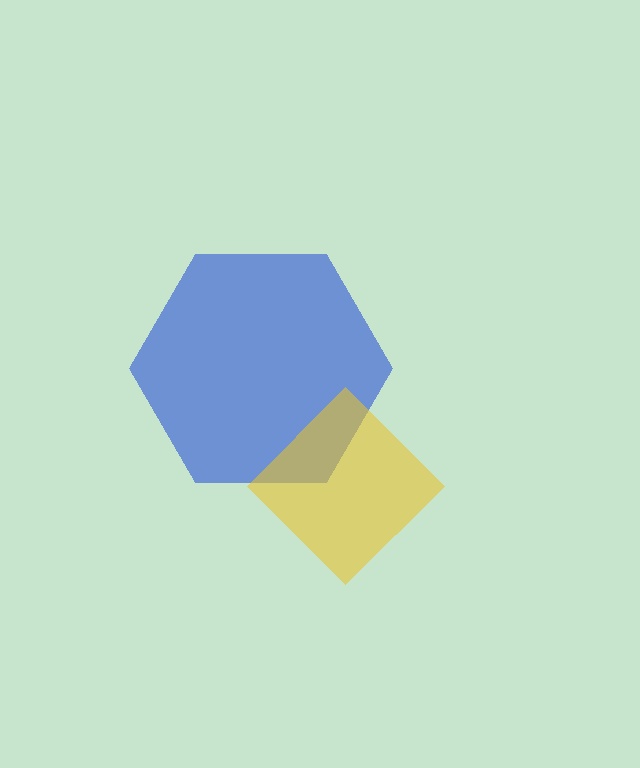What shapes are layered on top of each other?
The layered shapes are: a blue hexagon, a yellow diamond.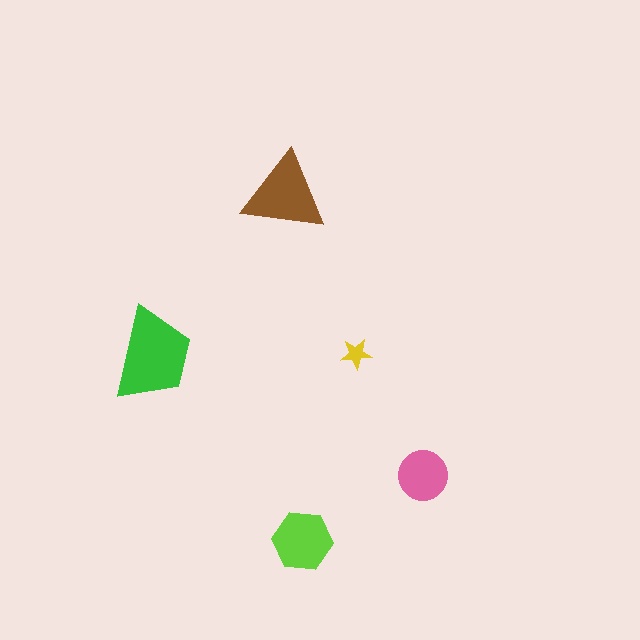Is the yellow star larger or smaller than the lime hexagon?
Smaller.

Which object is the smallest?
The yellow star.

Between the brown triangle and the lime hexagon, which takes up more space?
The brown triangle.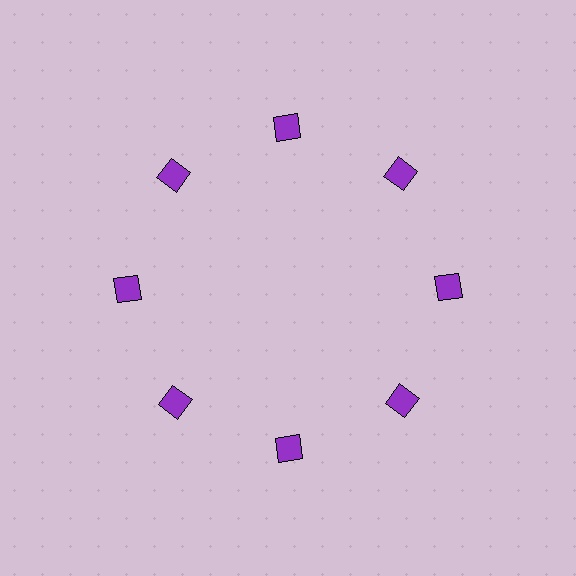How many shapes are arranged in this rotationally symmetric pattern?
There are 8 shapes, arranged in 8 groups of 1.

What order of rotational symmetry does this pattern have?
This pattern has 8-fold rotational symmetry.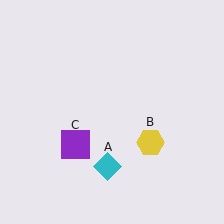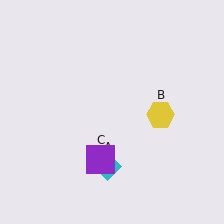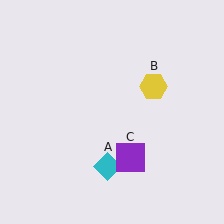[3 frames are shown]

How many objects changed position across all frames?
2 objects changed position: yellow hexagon (object B), purple square (object C).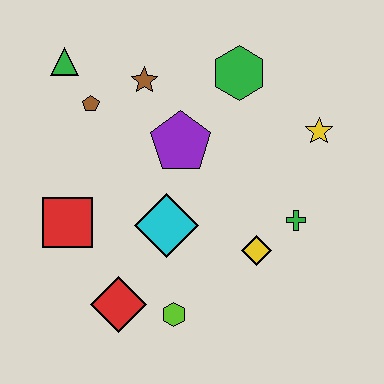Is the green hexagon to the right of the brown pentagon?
Yes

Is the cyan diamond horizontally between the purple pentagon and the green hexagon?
No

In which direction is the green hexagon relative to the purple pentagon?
The green hexagon is above the purple pentagon.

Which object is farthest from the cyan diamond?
The green triangle is farthest from the cyan diamond.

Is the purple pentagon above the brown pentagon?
No